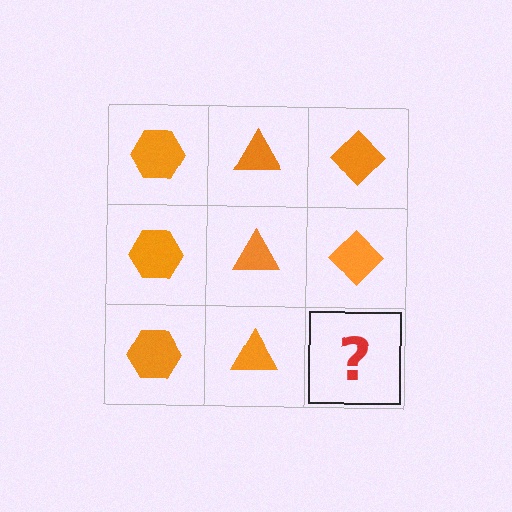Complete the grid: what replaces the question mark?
The question mark should be replaced with an orange diamond.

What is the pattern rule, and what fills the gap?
The rule is that each column has a consistent shape. The gap should be filled with an orange diamond.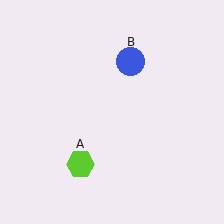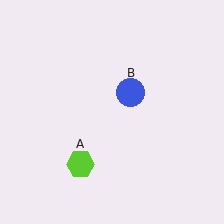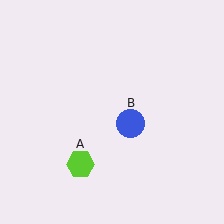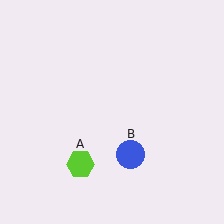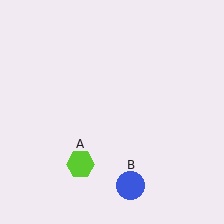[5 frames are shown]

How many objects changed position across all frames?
1 object changed position: blue circle (object B).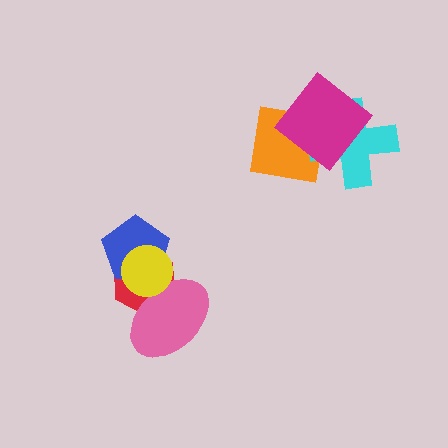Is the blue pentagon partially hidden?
Yes, it is partially covered by another shape.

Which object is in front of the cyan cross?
The magenta diamond is in front of the cyan cross.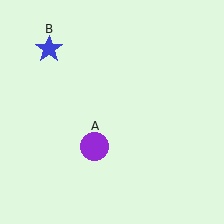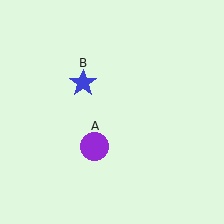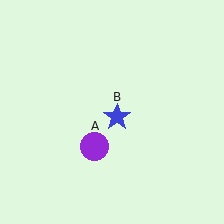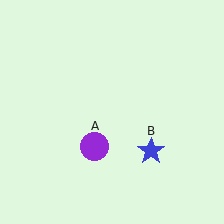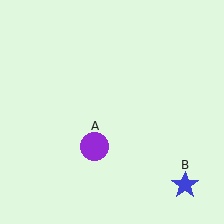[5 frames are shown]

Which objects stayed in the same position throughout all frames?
Purple circle (object A) remained stationary.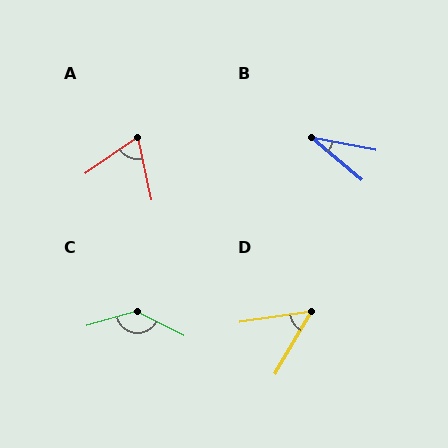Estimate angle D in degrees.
Approximately 52 degrees.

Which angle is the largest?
C, at approximately 136 degrees.